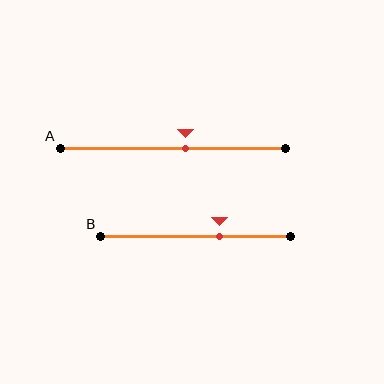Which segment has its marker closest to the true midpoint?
Segment A has its marker closest to the true midpoint.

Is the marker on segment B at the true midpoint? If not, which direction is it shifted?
No, the marker on segment B is shifted to the right by about 13% of the segment length.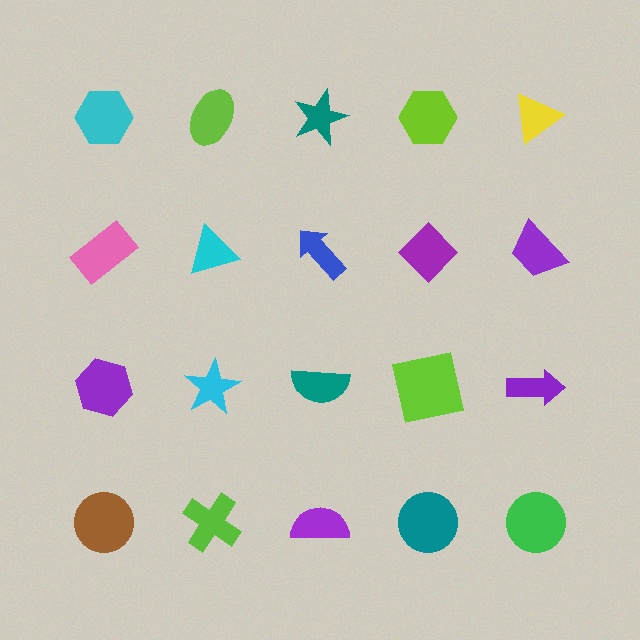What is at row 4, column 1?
A brown circle.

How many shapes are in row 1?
5 shapes.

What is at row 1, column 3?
A teal star.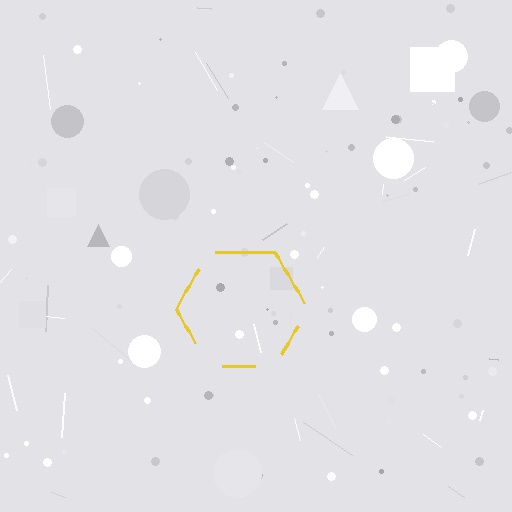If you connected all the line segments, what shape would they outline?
They would outline a hexagon.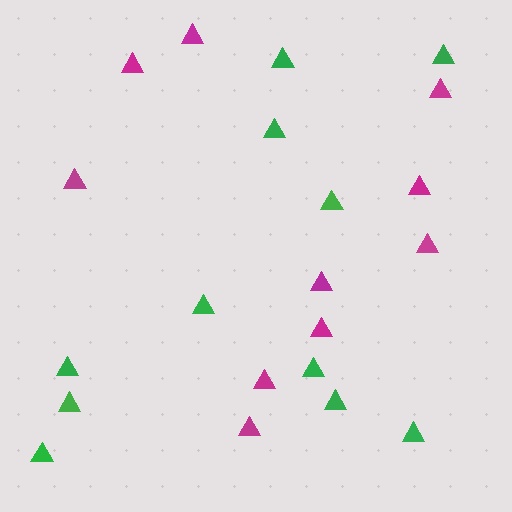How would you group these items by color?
There are 2 groups: one group of magenta triangles (10) and one group of green triangles (11).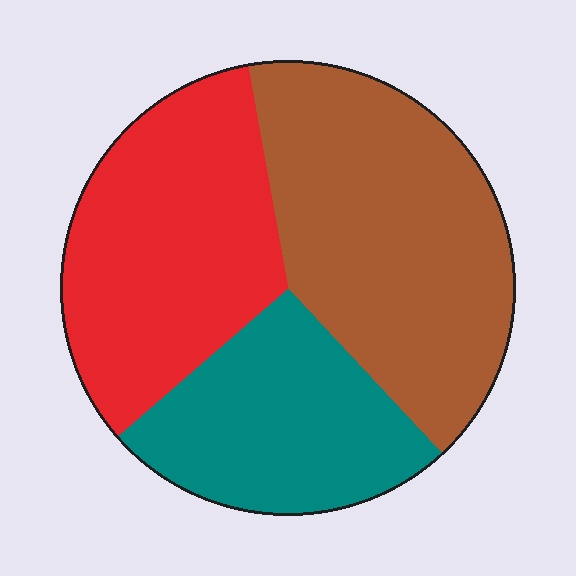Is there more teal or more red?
Red.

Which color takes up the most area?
Brown, at roughly 40%.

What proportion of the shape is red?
Red covers 34% of the shape.